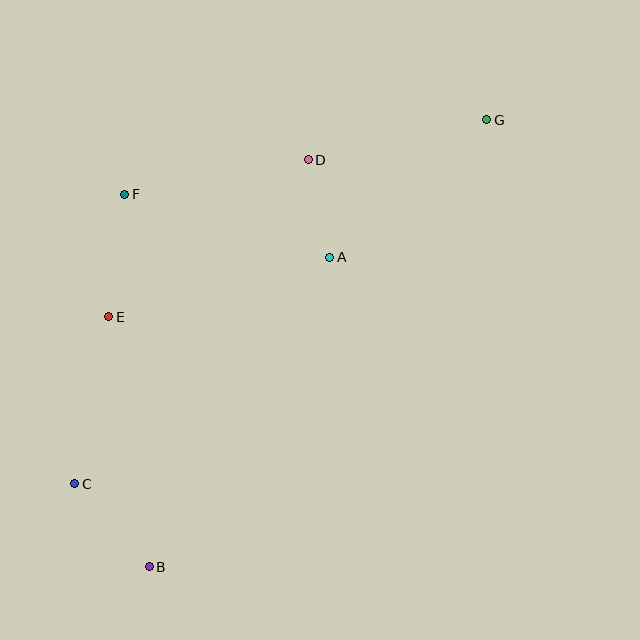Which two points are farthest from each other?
Points B and G are farthest from each other.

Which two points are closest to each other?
Points A and D are closest to each other.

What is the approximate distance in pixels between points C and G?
The distance between C and G is approximately 550 pixels.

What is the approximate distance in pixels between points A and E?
The distance between A and E is approximately 229 pixels.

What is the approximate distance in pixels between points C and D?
The distance between C and D is approximately 399 pixels.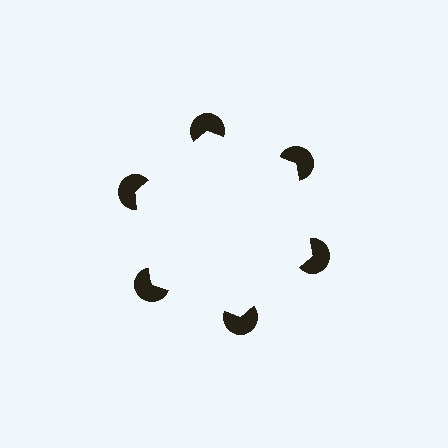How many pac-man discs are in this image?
There are 6 — one at each vertex of the illusory hexagon.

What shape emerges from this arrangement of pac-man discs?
An illusory hexagon — its edges are inferred from the aligned wedge cuts in the pac-man discs, not physically drawn.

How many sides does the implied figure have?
6 sides.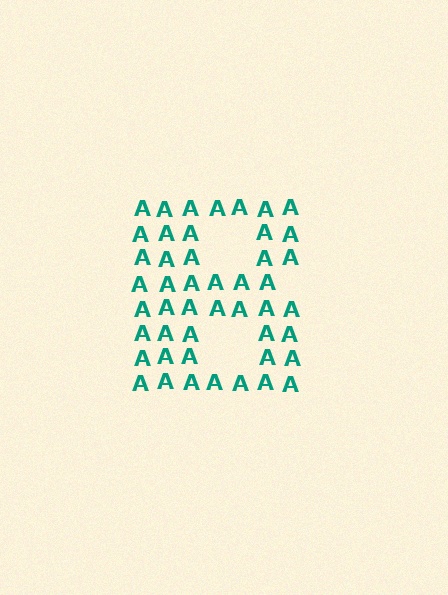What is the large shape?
The large shape is the letter B.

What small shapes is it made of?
It is made of small letter A's.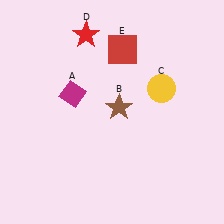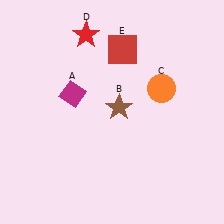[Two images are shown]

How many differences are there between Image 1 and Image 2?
There is 1 difference between the two images.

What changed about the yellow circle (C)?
In Image 1, C is yellow. In Image 2, it changed to orange.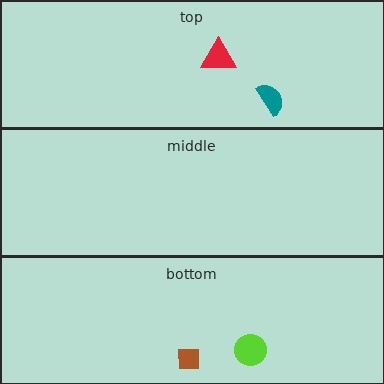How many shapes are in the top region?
2.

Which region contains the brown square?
The bottom region.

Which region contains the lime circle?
The bottom region.